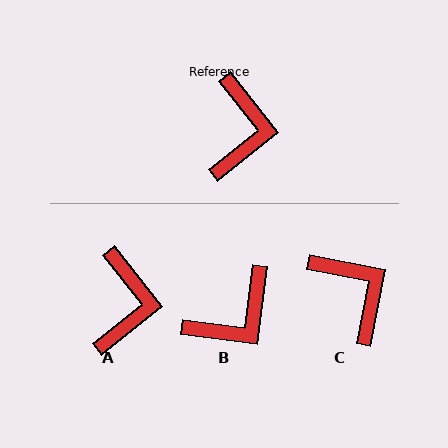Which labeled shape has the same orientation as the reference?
A.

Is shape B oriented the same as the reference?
No, it is off by about 46 degrees.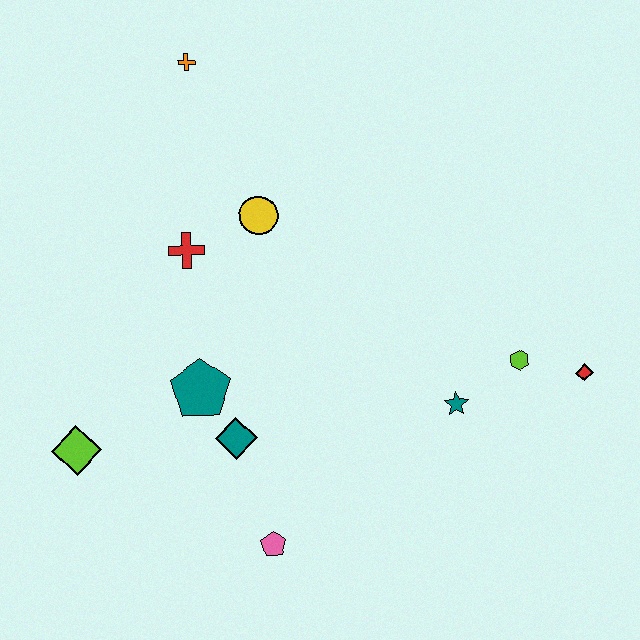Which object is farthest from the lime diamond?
The red diamond is farthest from the lime diamond.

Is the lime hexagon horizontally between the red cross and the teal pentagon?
No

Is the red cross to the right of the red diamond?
No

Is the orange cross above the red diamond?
Yes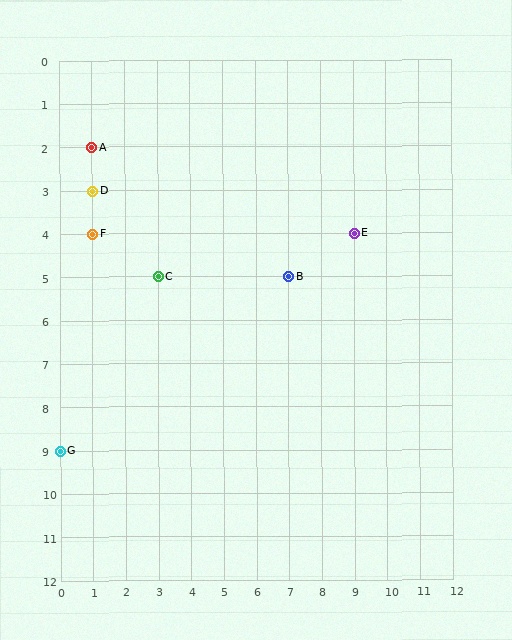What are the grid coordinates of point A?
Point A is at grid coordinates (1, 2).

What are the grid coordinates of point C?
Point C is at grid coordinates (3, 5).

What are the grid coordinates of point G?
Point G is at grid coordinates (0, 9).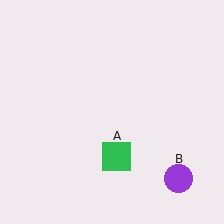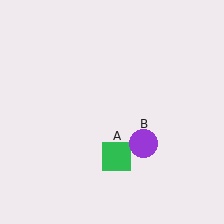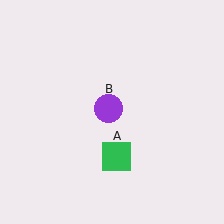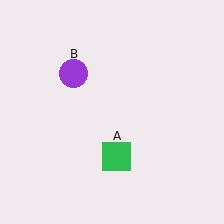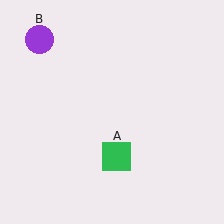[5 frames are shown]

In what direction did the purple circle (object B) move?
The purple circle (object B) moved up and to the left.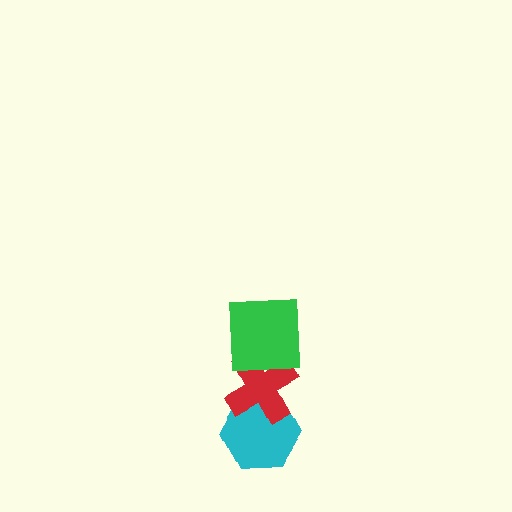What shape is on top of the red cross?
The green square is on top of the red cross.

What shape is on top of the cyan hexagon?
The red cross is on top of the cyan hexagon.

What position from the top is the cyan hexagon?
The cyan hexagon is 3rd from the top.